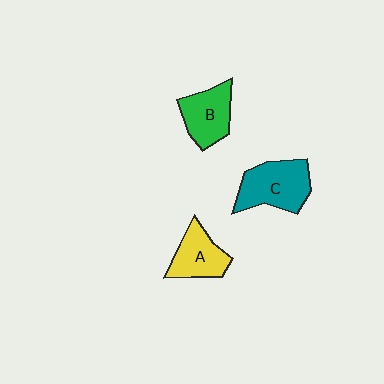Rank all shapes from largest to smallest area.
From largest to smallest: C (teal), B (green), A (yellow).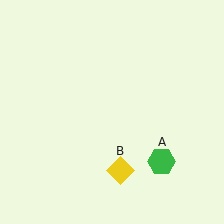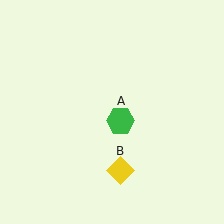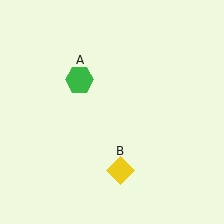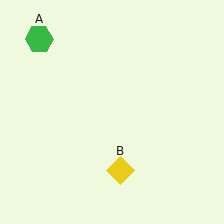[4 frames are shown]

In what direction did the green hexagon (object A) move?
The green hexagon (object A) moved up and to the left.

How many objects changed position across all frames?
1 object changed position: green hexagon (object A).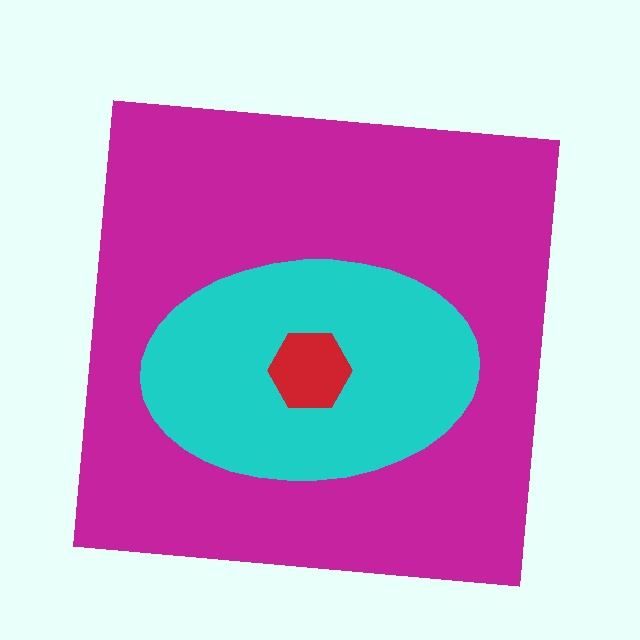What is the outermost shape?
The magenta square.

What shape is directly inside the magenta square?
The cyan ellipse.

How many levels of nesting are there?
3.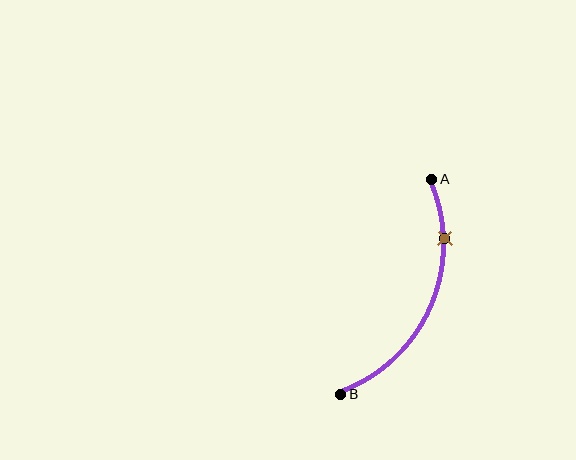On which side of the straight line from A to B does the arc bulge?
The arc bulges to the right of the straight line connecting A and B.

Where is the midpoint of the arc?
The arc midpoint is the point on the curve farthest from the straight line joining A and B. It sits to the right of that line.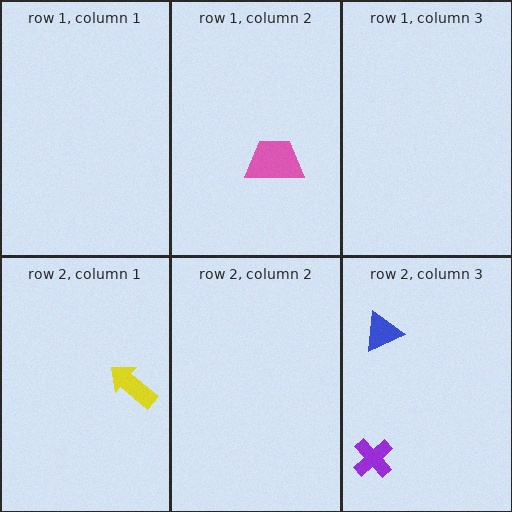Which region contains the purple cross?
The row 2, column 3 region.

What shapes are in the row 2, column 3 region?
The purple cross, the blue triangle.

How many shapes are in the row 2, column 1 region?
1.